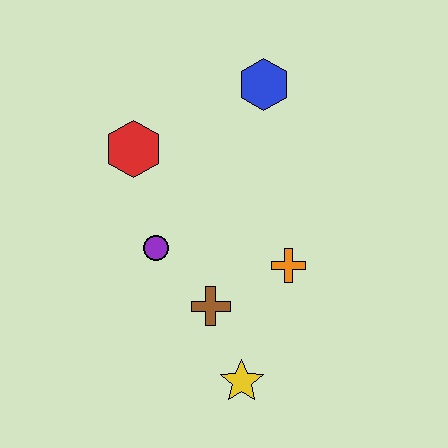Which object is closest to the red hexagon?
The purple circle is closest to the red hexagon.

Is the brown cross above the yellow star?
Yes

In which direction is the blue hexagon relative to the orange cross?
The blue hexagon is above the orange cross.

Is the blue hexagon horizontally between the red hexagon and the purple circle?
No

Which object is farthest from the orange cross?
The red hexagon is farthest from the orange cross.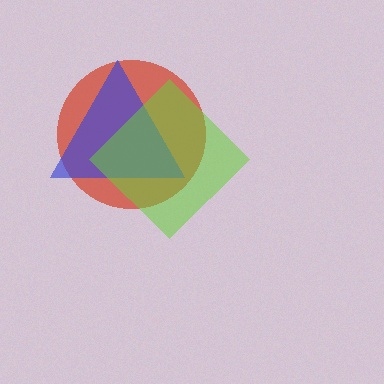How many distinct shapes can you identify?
There are 3 distinct shapes: a red circle, a blue triangle, a lime diamond.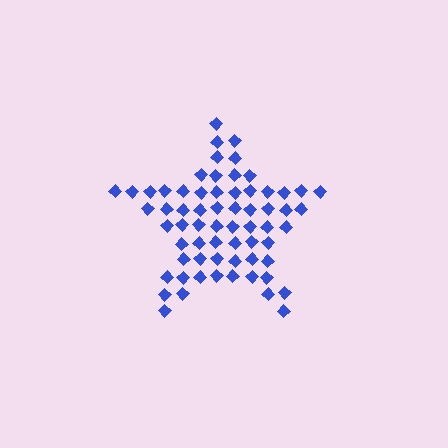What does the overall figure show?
The overall figure shows a star.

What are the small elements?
The small elements are diamonds.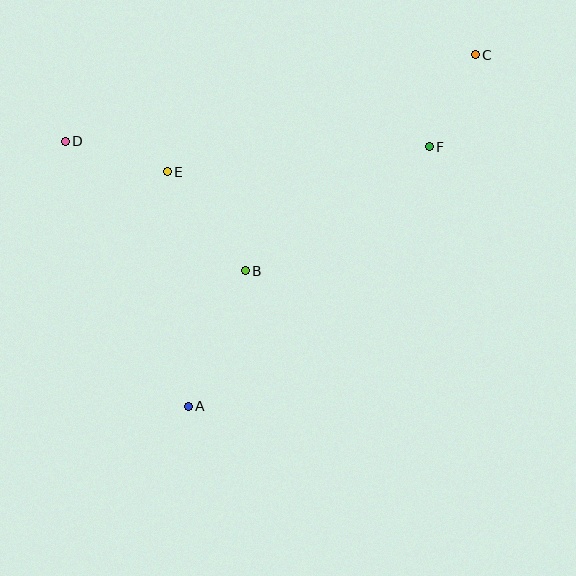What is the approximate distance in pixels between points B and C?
The distance between B and C is approximately 315 pixels.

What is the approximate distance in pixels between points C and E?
The distance between C and E is approximately 330 pixels.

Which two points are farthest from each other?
Points A and C are farthest from each other.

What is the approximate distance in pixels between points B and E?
The distance between B and E is approximately 126 pixels.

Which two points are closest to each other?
Points C and F are closest to each other.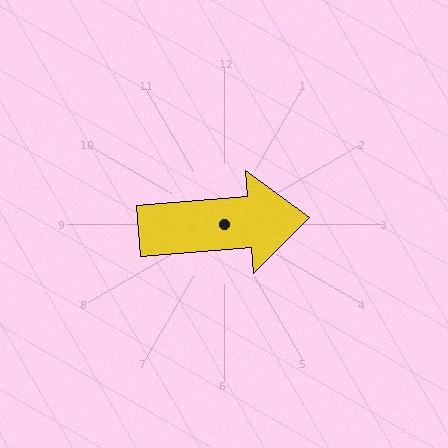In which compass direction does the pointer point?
East.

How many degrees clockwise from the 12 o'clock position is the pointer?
Approximately 86 degrees.